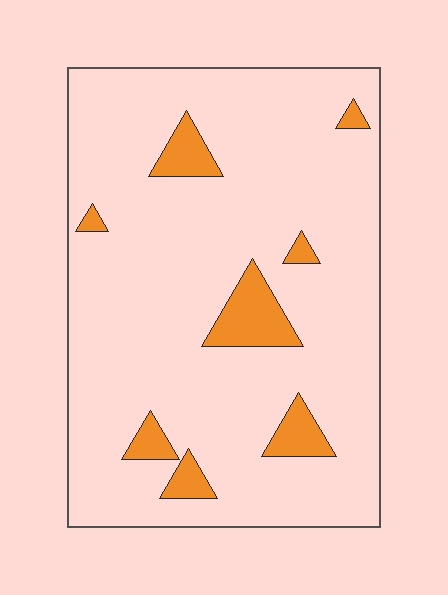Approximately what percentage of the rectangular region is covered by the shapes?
Approximately 10%.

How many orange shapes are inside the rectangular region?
8.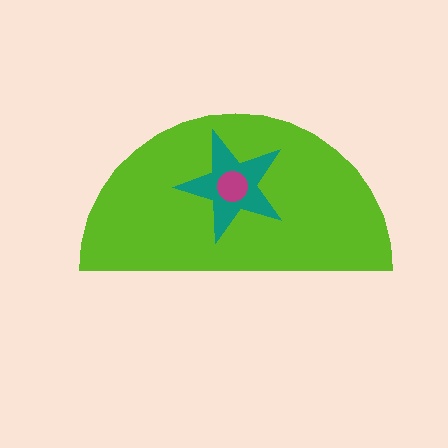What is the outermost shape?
The lime semicircle.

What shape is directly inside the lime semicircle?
The teal star.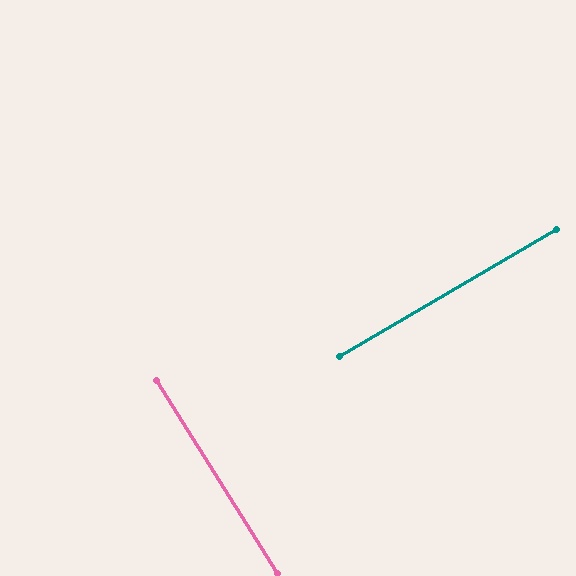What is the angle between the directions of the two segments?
Approximately 88 degrees.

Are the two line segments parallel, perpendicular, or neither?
Perpendicular — they meet at approximately 88°.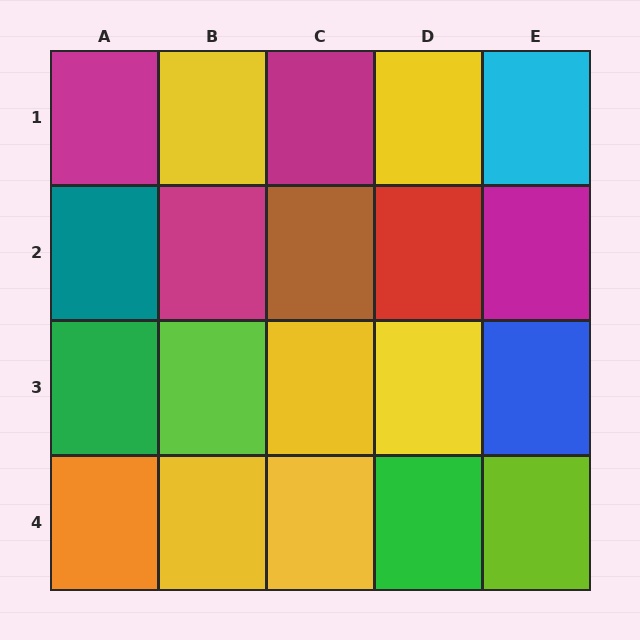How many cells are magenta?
4 cells are magenta.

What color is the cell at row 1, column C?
Magenta.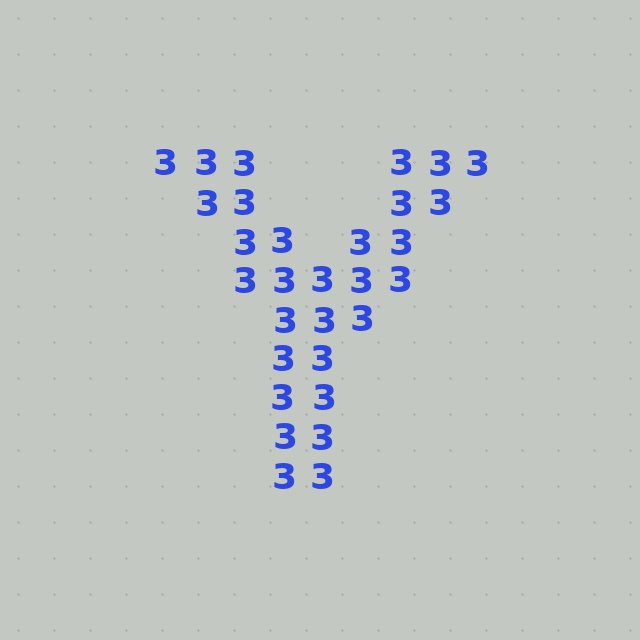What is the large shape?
The large shape is the letter Y.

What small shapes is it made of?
It is made of small digit 3's.